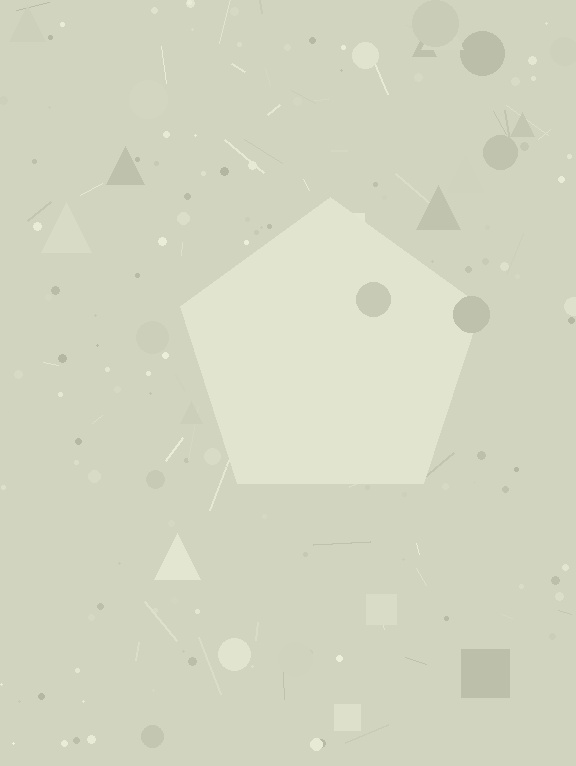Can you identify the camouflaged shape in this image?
The camouflaged shape is a pentagon.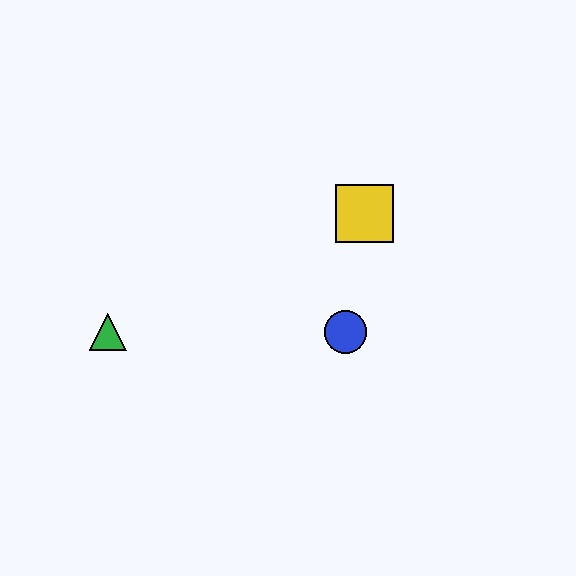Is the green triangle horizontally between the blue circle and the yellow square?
No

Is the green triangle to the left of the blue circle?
Yes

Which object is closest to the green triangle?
The blue circle is closest to the green triangle.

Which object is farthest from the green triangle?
The yellow square is farthest from the green triangle.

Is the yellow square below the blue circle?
No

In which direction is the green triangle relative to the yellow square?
The green triangle is to the left of the yellow square.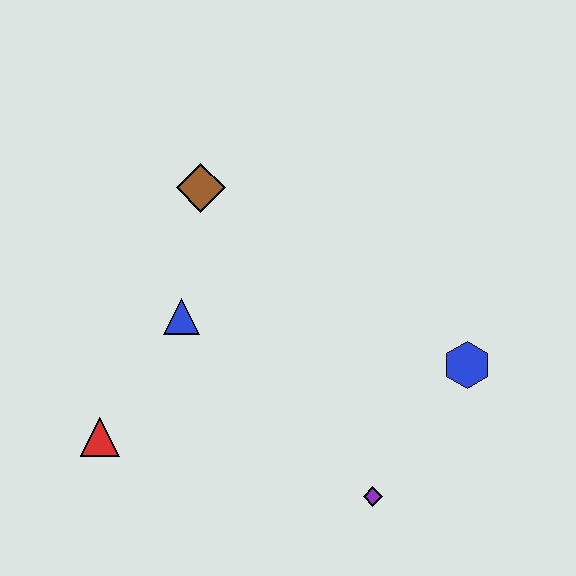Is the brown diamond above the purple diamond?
Yes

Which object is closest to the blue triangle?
The brown diamond is closest to the blue triangle.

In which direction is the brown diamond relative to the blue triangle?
The brown diamond is above the blue triangle.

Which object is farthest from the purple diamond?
The brown diamond is farthest from the purple diamond.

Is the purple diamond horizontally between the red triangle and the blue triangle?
No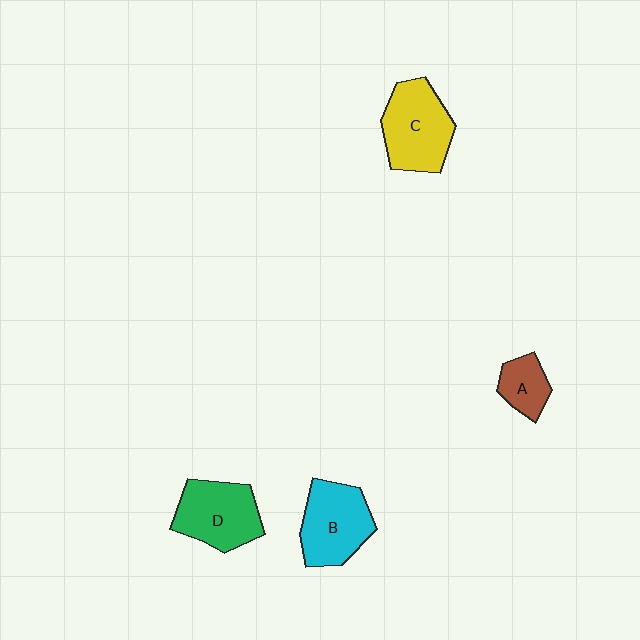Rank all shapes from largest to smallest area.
From largest to smallest: C (yellow), B (cyan), D (green), A (brown).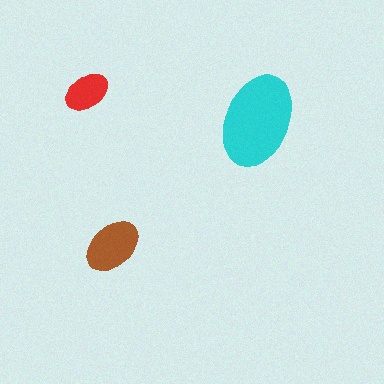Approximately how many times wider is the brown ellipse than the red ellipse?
About 1.5 times wider.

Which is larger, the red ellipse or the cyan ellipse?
The cyan one.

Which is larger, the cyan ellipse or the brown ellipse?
The cyan one.